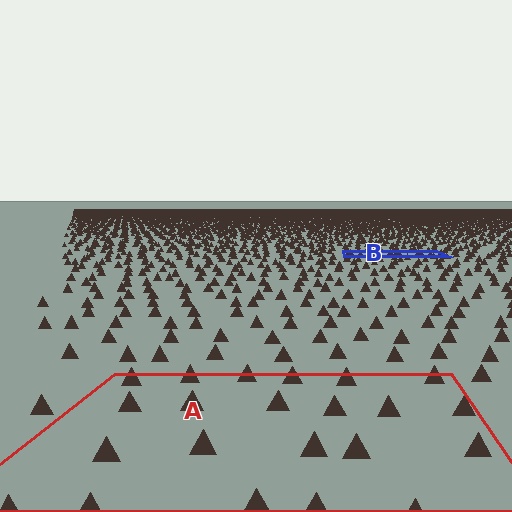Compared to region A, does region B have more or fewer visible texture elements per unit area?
Region B has more texture elements per unit area — they are packed more densely because it is farther away.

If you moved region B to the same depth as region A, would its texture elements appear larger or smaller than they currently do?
They would appear larger. At a closer depth, the same texture elements are projected at a bigger on-screen size.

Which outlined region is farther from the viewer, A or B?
Region B is farther from the viewer — the texture elements inside it appear smaller and more densely packed.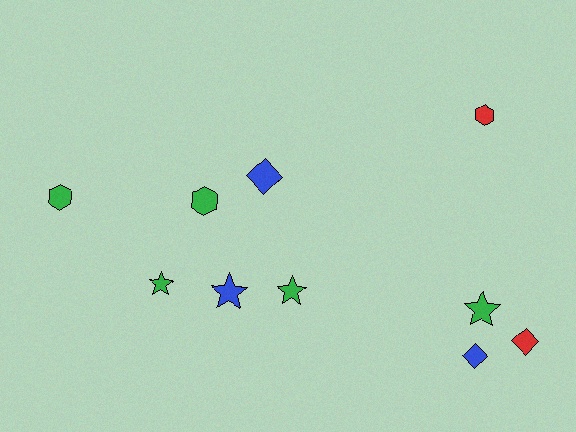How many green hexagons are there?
There are 2 green hexagons.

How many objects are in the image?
There are 10 objects.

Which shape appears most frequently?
Star, with 4 objects.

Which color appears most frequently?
Green, with 5 objects.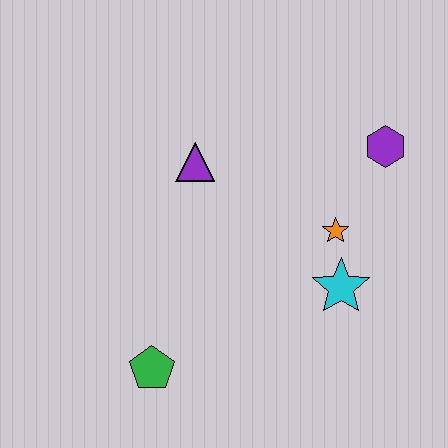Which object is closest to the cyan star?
The orange star is closest to the cyan star.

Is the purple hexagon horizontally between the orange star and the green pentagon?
No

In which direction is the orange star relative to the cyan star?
The orange star is above the cyan star.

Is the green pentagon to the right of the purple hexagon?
No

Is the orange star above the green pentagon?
Yes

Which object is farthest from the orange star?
The green pentagon is farthest from the orange star.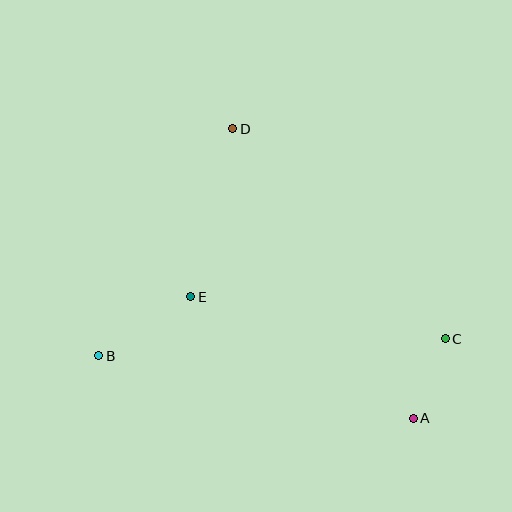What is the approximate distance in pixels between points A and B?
The distance between A and B is approximately 321 pixels.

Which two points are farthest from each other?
Points B and C are farthest from each other.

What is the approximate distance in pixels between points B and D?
The distance between B and D is approximately 264 pixels.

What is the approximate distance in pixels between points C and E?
The distance between C and E is approximately 258 pixels.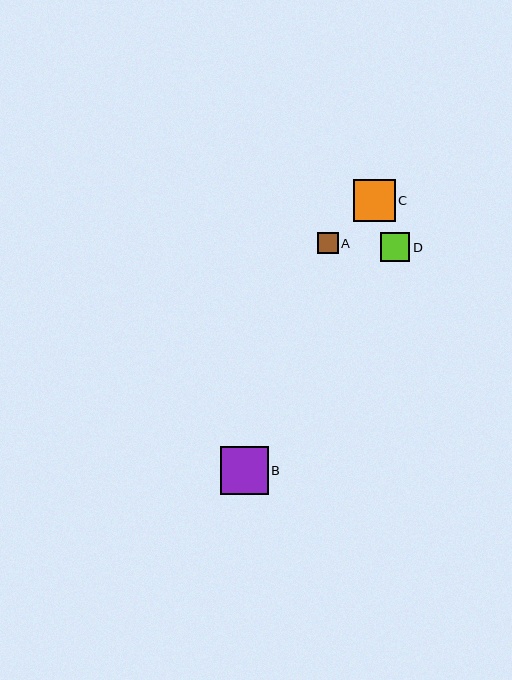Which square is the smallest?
Square A is the smallest with a size of approximately 21 pixels.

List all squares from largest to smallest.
From largest to smallest: B, C, D, A.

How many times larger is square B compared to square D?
Square B is approximately 1.6 times the size of square D.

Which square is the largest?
Square B is the largest with a size of approximately 48 pixels.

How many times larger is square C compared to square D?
Square C is approximately 1.4 times the size of square D.